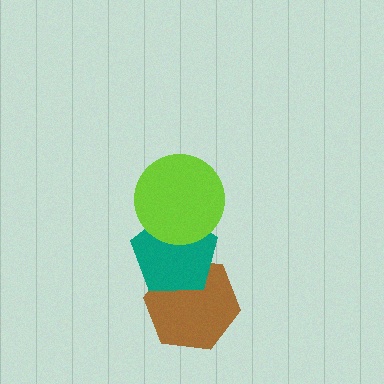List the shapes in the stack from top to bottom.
From top to bottom: the lime circle, the teal pentagon, the brown hexagon.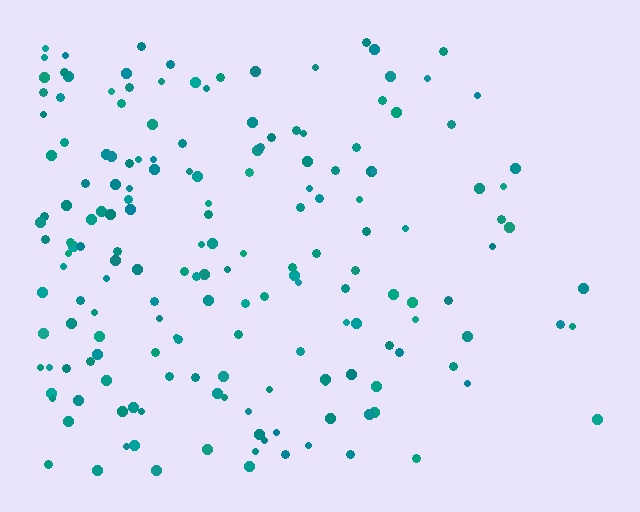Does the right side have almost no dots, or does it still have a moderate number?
Still a moderate number, just noticeably fewer than the left.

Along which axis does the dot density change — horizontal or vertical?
Horizontal.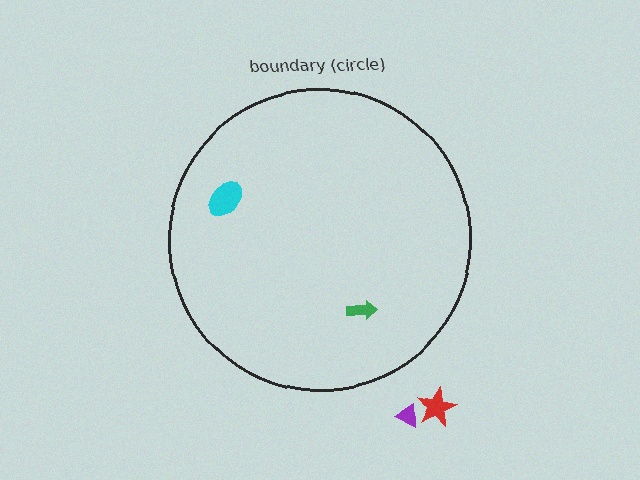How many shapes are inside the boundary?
2 inside, 2 outside.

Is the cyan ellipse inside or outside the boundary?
Inside.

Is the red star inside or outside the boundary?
Outside.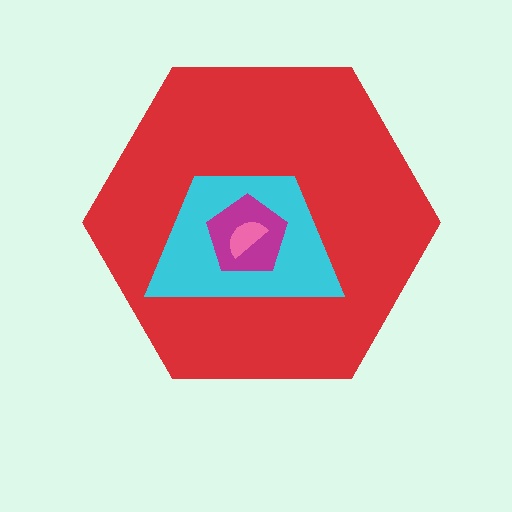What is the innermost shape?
The pink semicircle.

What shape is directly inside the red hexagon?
The cyan trapezoid.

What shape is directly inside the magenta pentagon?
The pink semicircle.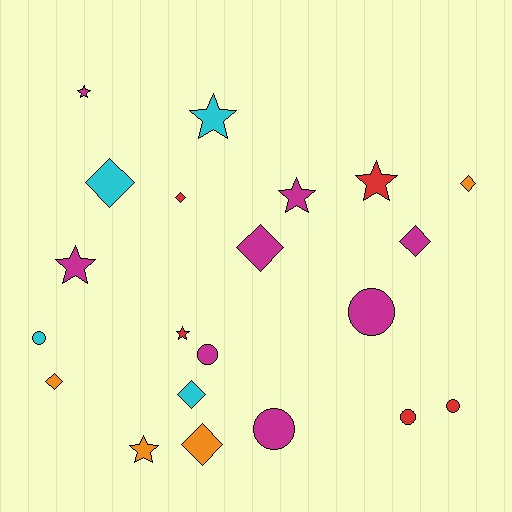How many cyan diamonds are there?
There are 2 cyan diamonds.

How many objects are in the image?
There are 21 objects.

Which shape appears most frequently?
Diamond, with 8 objects.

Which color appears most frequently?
Magenta, with 8 objects.